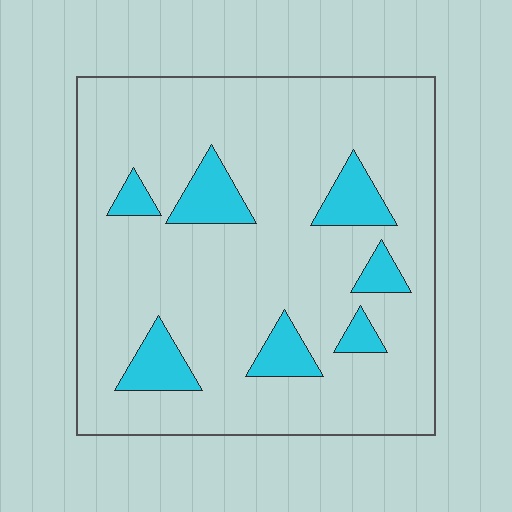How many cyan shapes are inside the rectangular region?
7.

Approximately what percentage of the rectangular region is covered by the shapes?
Approximately 15%.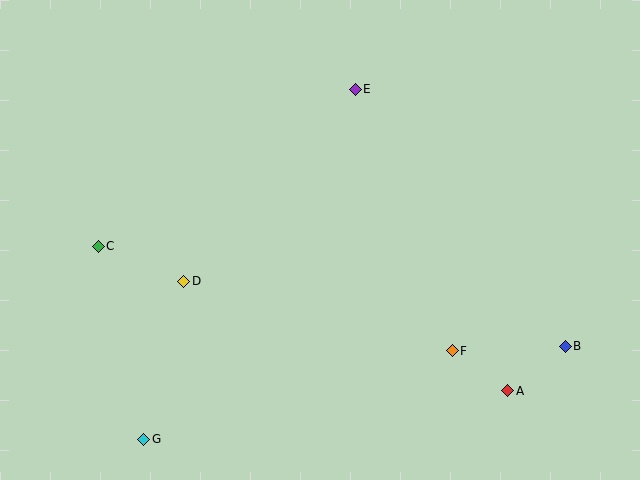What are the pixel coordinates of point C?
Point C is at (98, 246).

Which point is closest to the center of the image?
Point D at (184, 281) is closest to the center.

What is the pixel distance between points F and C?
The distance between F and C is 369 pixels.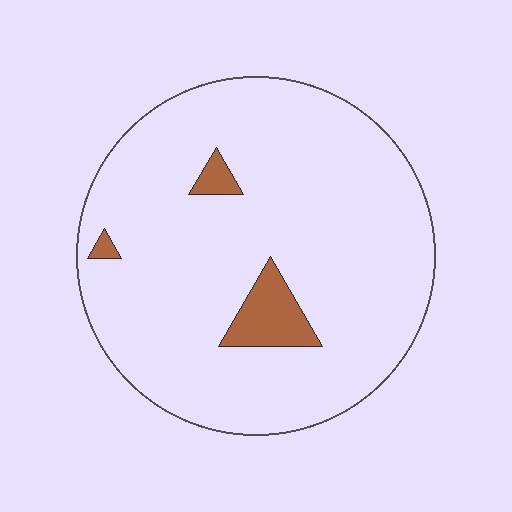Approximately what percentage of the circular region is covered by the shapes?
Approximately 5%.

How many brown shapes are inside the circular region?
3.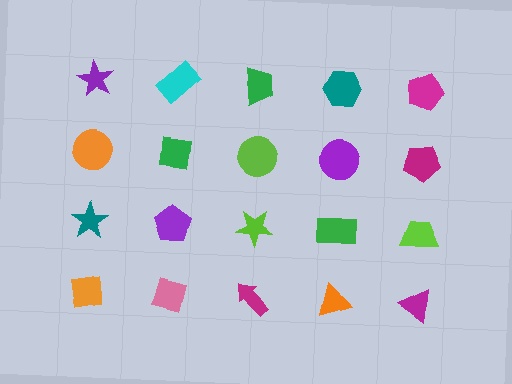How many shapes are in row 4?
5 shapes.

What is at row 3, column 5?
A lime trapezoid.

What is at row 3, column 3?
A lime star.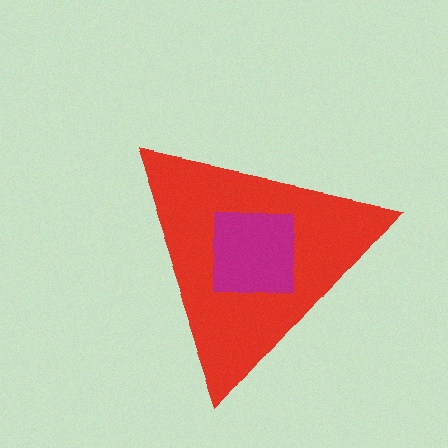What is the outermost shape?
The red triangle.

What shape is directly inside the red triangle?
The magenta square.